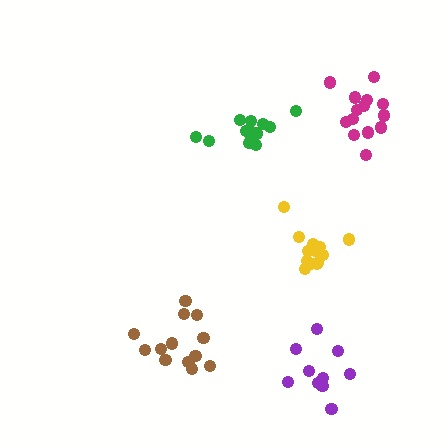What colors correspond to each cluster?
The clusters are colored: magenta, yellow, brown, purple, green.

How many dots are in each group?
Group 1: 14 dots, Group 2: 13 dots, Group 3: 13 dots, Group 4: 10 dots, Group 5: 13 dots (63 total).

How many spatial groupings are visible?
There are 5 spatial groupings.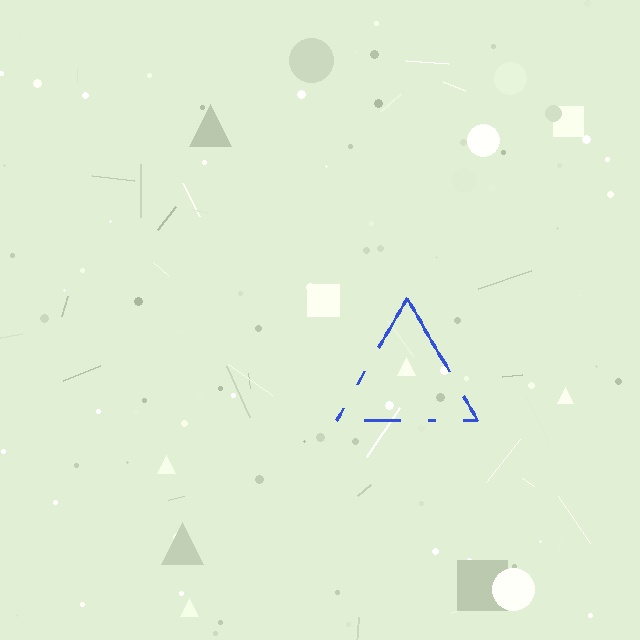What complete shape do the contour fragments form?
The contour fragments form a triangle.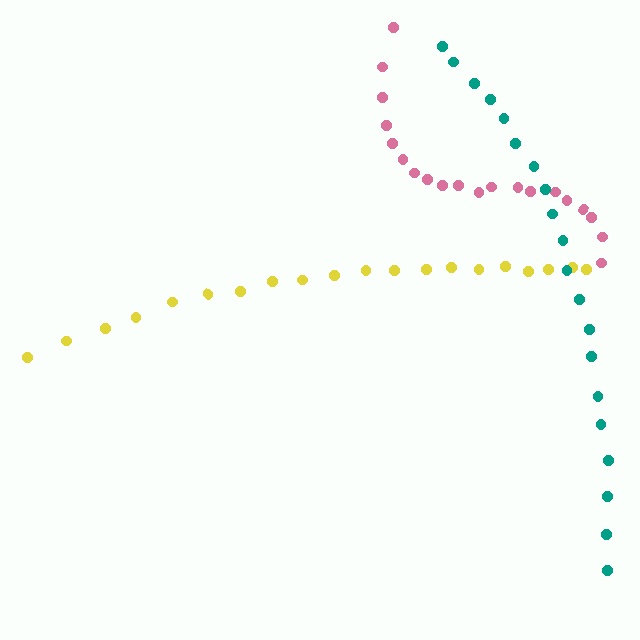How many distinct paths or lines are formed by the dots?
There are 3 distinct paths.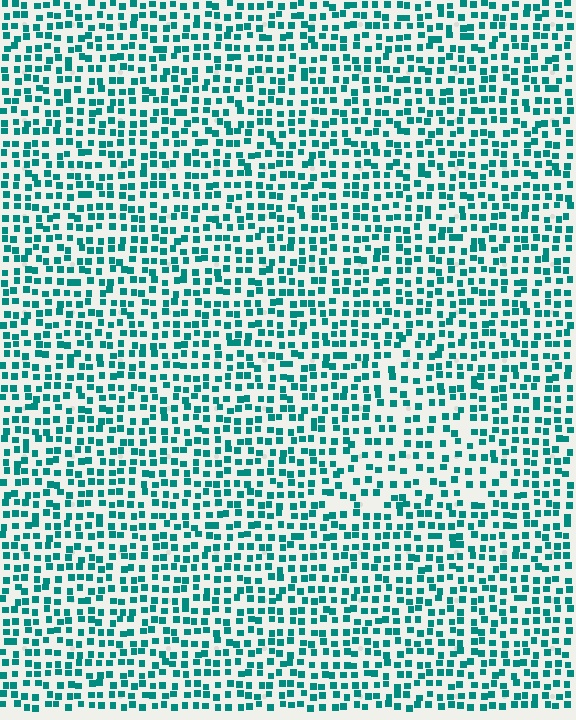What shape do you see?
I see a triangle.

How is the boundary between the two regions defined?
The boundary is defined by a change in element density (approximately 1.5x ratio). All elements are the same color, size, and shape.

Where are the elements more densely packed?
The elements are more densely packed outside the triangle boundary.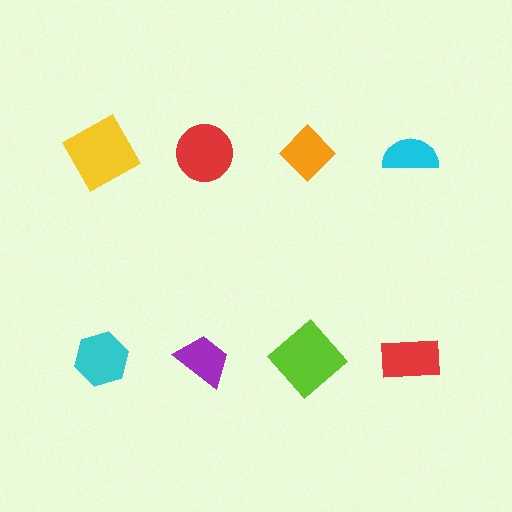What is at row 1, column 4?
A cyan semicircle.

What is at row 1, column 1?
A yellow square.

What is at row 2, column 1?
A cyan hexagon.